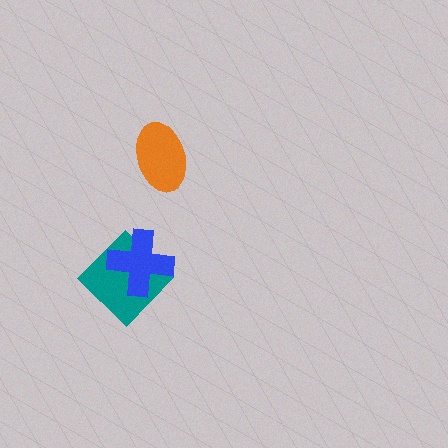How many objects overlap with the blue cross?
1 object overlaps with the blue cross.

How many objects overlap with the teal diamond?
1 object overlaps with the teal diamond.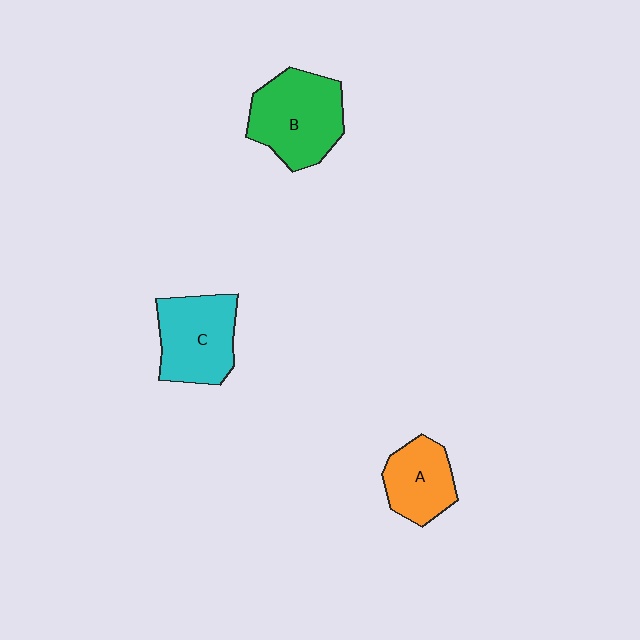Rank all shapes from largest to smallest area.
From largest to smallest: B (green), C (cyan), A (orange).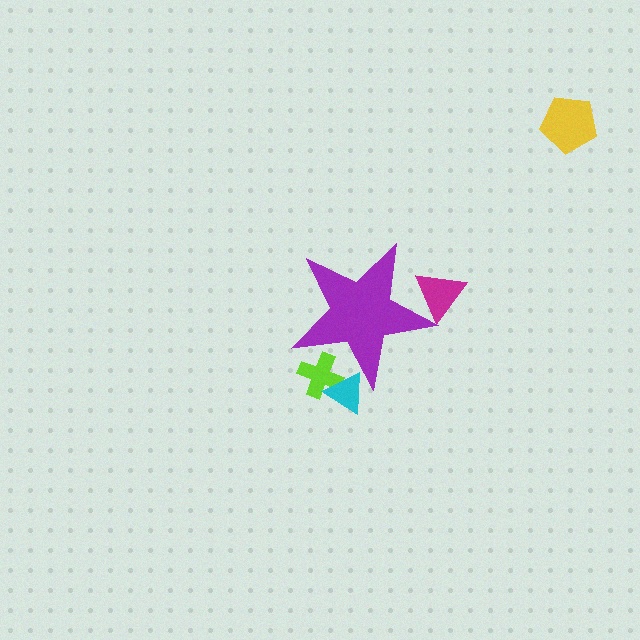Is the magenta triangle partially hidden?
Yes, the magenta triangle is partially hidden behind the purple star.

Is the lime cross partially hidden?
Yes, the lime cross is partially hidden behind the purple star.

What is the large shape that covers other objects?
A purple star.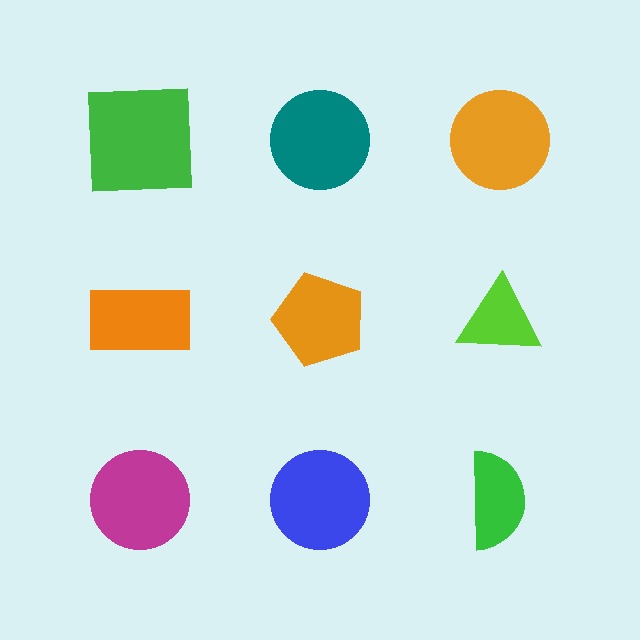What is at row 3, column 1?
A magenta circle.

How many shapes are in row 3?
3 shapes.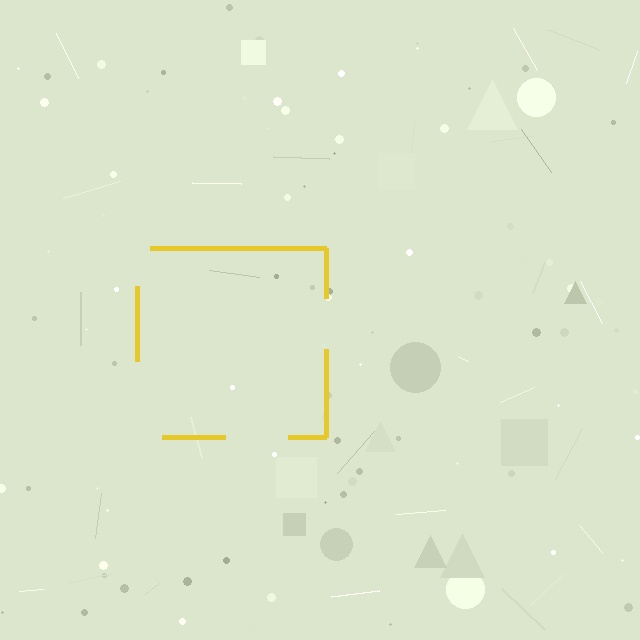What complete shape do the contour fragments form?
The contour fragments form a square.